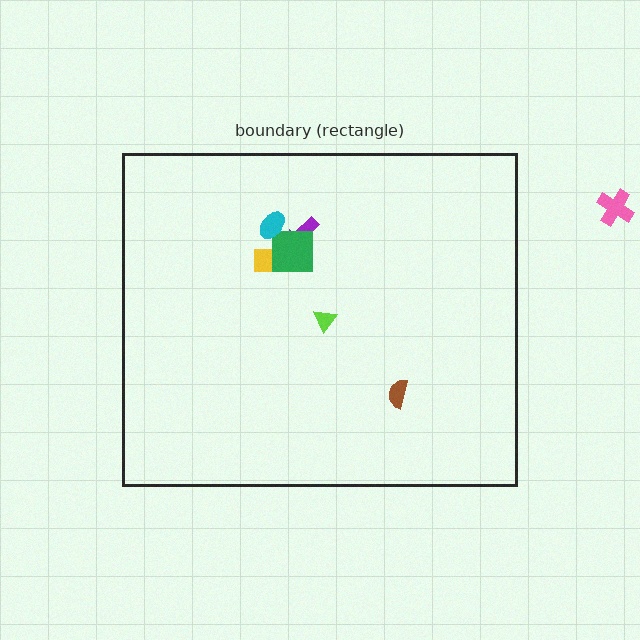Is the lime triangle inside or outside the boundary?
Inside.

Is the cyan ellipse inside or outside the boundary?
Inside.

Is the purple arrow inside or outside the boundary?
Inside.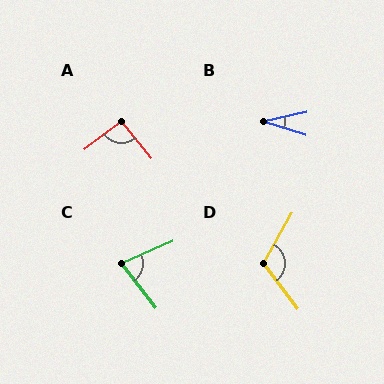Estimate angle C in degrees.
Approximately 75 degrees.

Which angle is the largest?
D, at approximately 113 degrees.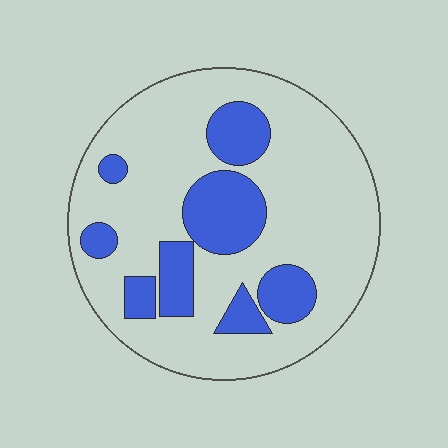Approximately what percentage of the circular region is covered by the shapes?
Approximately 25%.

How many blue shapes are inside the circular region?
8.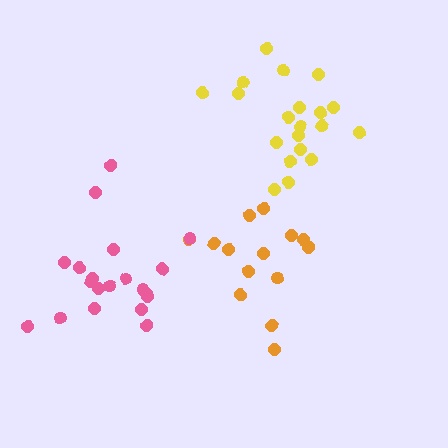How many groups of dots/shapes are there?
There are 3 groups.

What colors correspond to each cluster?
The clusters are colored: orange, yellow, pink.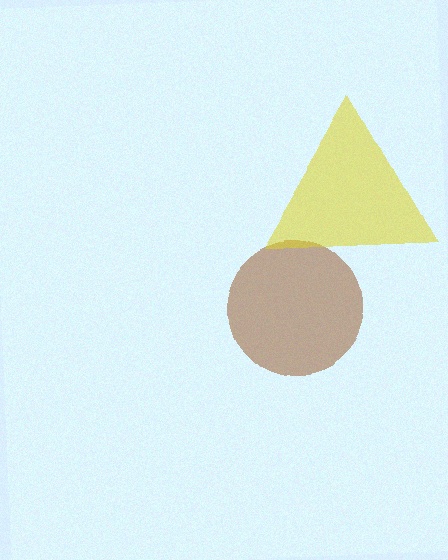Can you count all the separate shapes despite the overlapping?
Yes, there are 2 separate shapes.